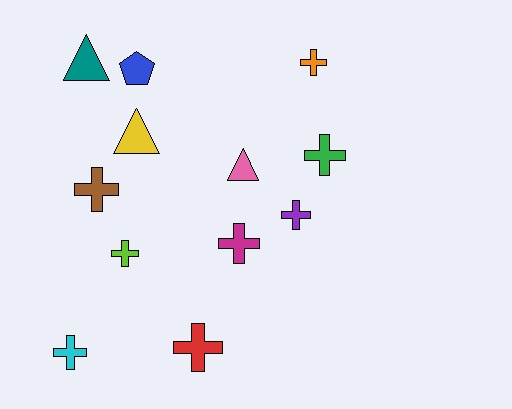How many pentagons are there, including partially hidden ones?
There is 1 pentagon.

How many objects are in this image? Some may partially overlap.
There are 12 objects.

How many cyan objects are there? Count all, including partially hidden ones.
There is 1 cyan object.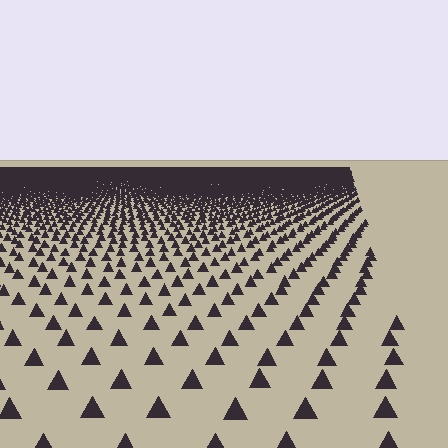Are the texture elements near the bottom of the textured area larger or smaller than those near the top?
Larger. Near the bottom, elements are closer to the viewer and appear at a bigger on-screen size.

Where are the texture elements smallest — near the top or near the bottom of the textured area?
Near the top.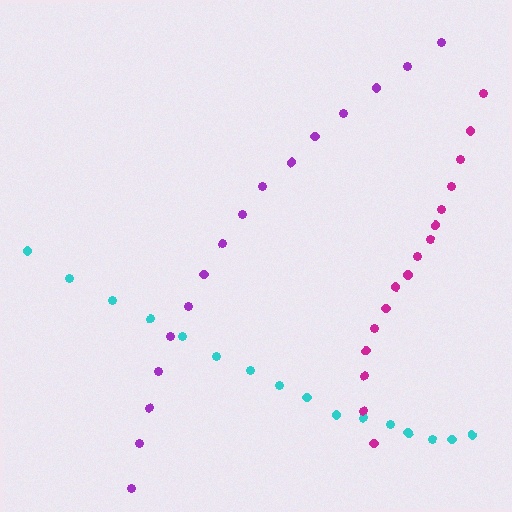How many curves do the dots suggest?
There are 3 distinct paths.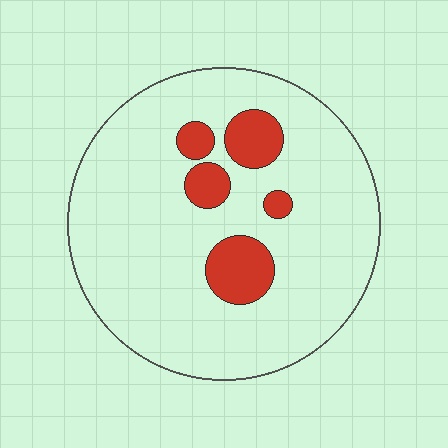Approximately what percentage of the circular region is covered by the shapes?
Approximately 15%.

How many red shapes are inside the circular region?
5.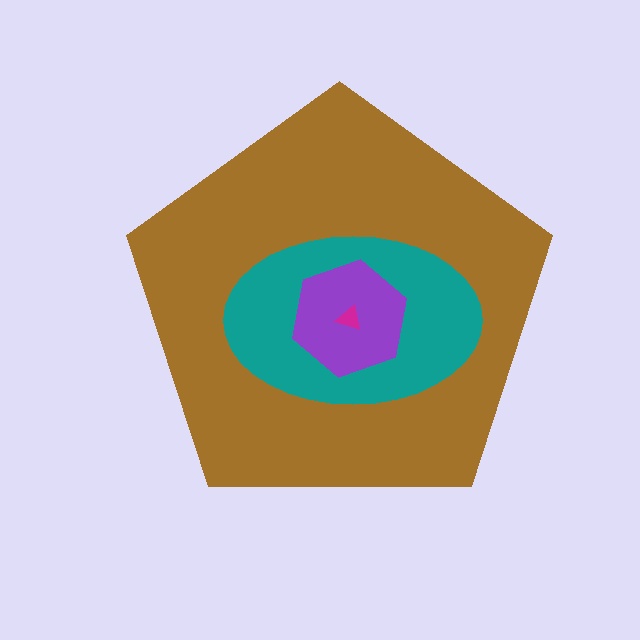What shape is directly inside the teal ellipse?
The purple hexagon.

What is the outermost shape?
The brown pentagon.